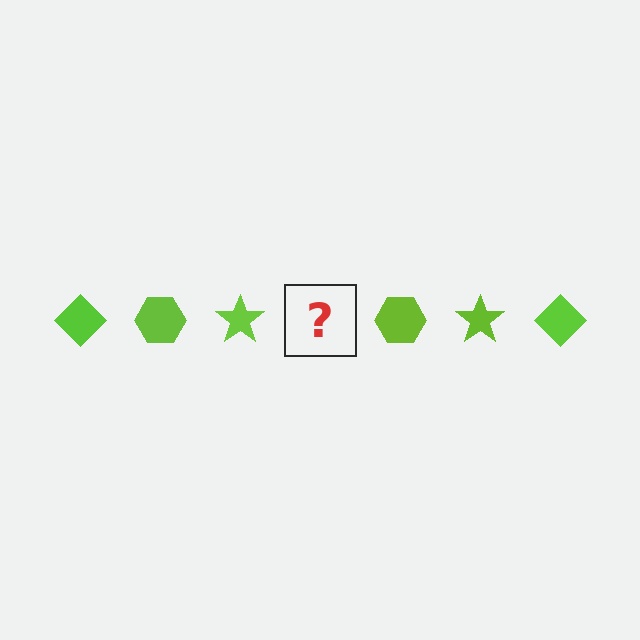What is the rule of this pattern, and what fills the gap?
The rule is that the pattern cycles through diamond, hexagon, star shapes in lime. The gap should be filled with a lime diamond.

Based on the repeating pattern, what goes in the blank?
The blank should be a lime diamond.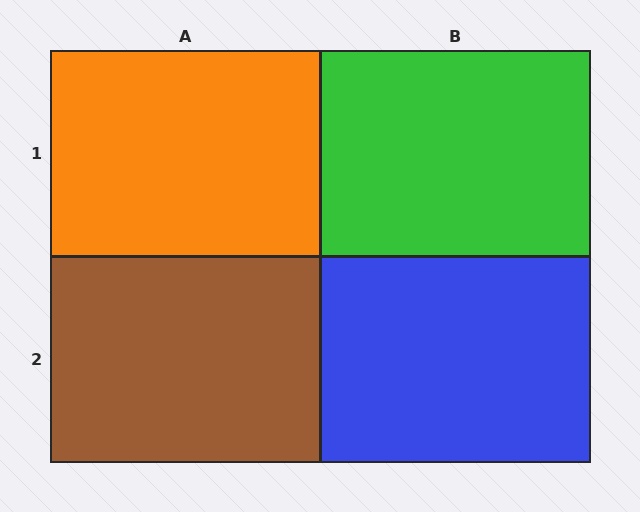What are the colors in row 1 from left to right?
Orange, green.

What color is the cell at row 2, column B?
Blue.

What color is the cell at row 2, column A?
Brown.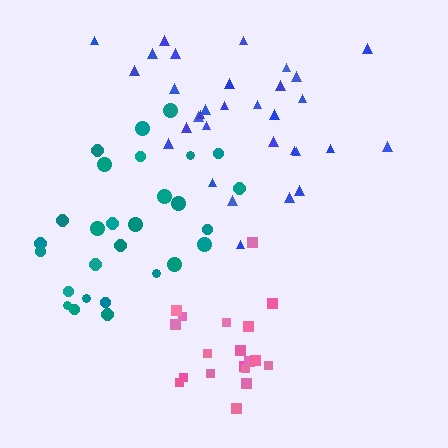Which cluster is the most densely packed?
Pink.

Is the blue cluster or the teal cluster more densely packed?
Teal.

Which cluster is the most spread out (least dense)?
Blue.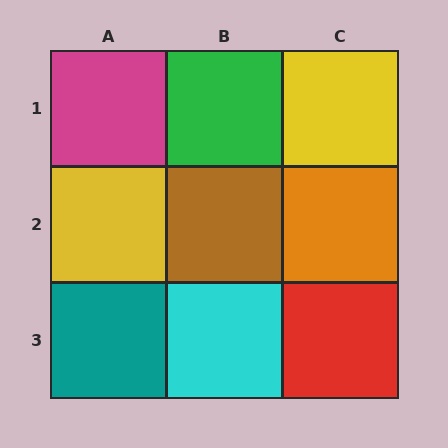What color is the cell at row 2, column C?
Orange.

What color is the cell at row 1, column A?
Magenta.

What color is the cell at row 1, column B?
Green.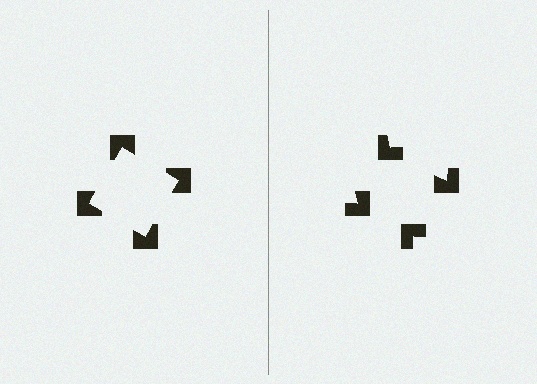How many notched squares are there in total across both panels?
8 — 4 on each side.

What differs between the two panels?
The notched squares are positioned identically on both sides; only the wedge orientations differ. On the left they align to a square; on the right they are misaligned.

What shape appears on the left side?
An illusory square.